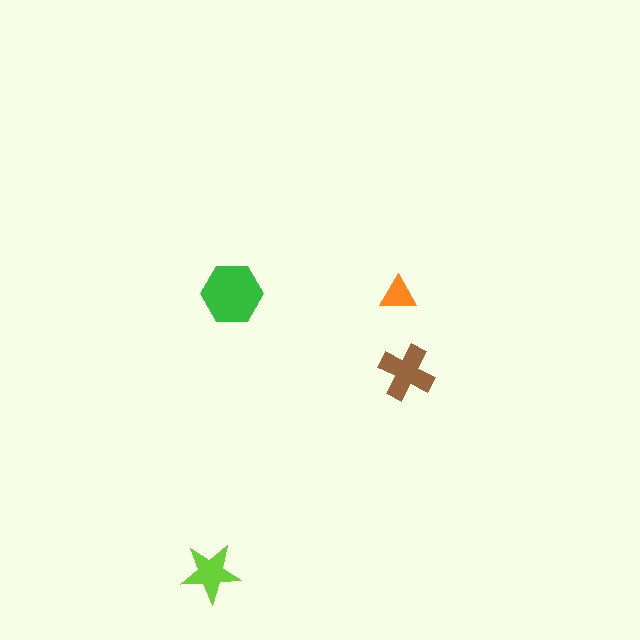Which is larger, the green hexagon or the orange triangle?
The green hexagon.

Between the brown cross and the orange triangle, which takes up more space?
The brown cross.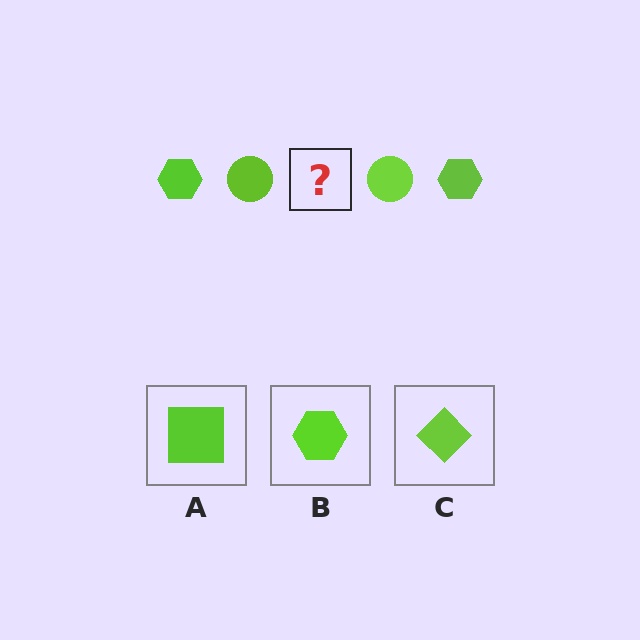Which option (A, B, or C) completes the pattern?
B.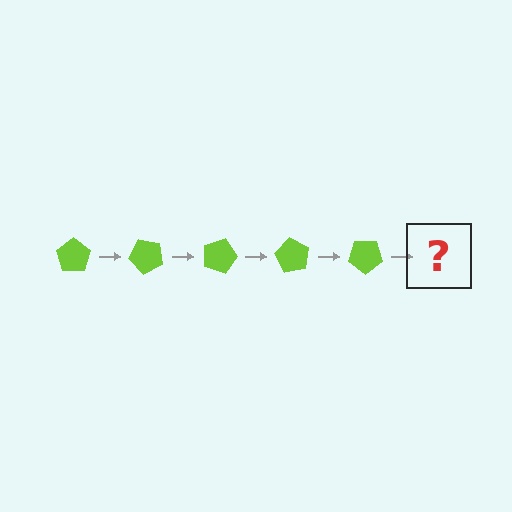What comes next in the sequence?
The next element should be a lime pentagon rotated 225 degrees.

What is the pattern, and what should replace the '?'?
The pattern is that the pentagon rotates 45 degrees each step. The '?' should be a lime pentagon rotated 225 degrees.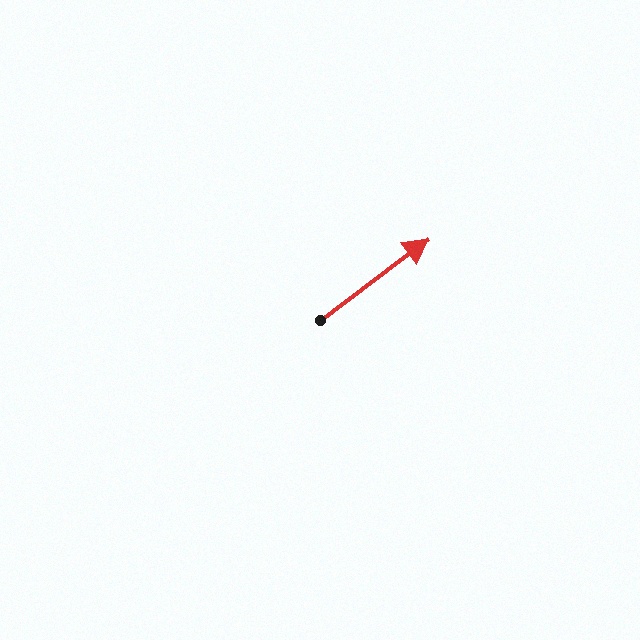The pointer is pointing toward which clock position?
Roughly 2 o'clock.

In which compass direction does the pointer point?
Northeast.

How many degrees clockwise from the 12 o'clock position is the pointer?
Approximately 53 degrees.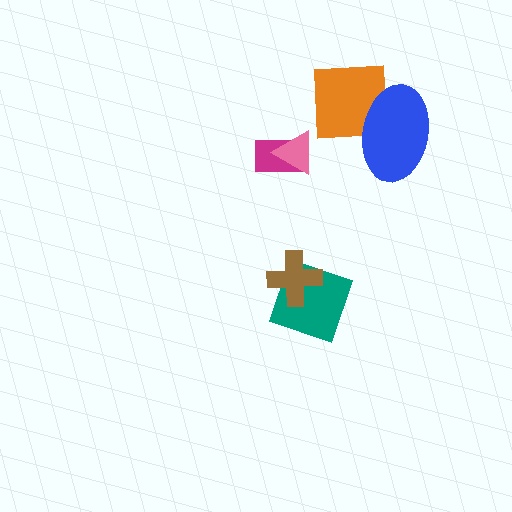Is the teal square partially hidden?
Yes, it is partially covered by another shape.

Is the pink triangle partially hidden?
No, no other shape covers it.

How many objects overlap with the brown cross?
1 object overlaps with the brown cross.